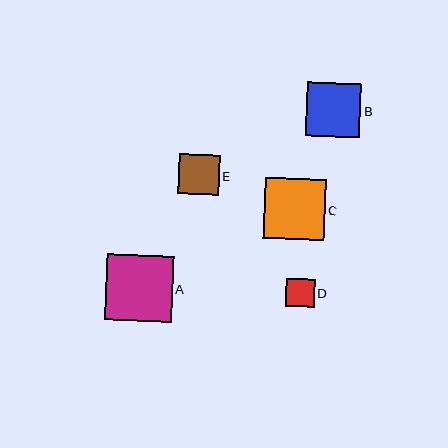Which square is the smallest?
Square D is the smallest with a size of approximately 29 pixels.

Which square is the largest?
Square A is the largest with a size of approximately 67 pixels.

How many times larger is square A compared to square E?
Square A is approximately 1.6 times the size of square E.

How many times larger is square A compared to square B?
Square A is approximately 1.2 times the size of square B.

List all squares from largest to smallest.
From largest to smallest: A, C, B, E, D.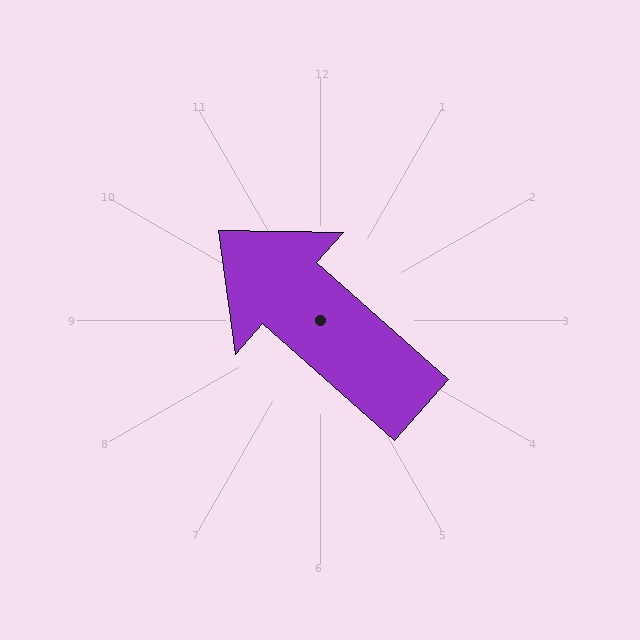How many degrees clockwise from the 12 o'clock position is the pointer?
Approximately 311 degrees.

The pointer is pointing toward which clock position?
Roughly 10 o'clock.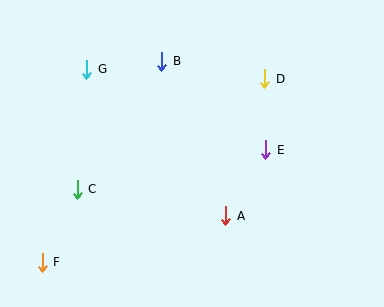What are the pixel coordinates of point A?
Point A is at (226, 216).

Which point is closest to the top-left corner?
Point G is closest to the top-left corner.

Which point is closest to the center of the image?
Point A at (226, 216) is closest to the center.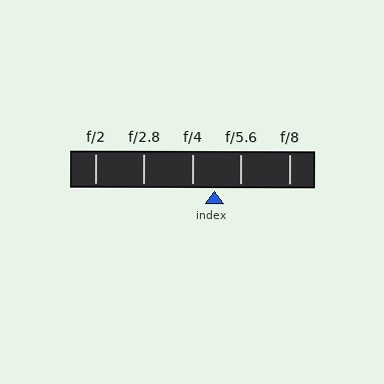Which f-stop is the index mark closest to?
The index mark is closest to f/4.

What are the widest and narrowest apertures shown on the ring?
The widest aperture shown is f/2 and the narrowest is f/8.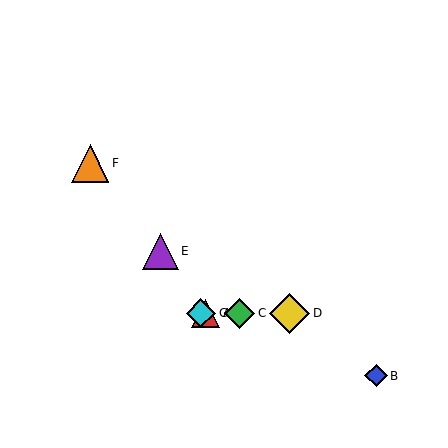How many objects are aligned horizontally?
4 objects (A, C, D, G) are aligned horizontally.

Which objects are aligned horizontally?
Objects A, C, D, G are aligned horizontally.